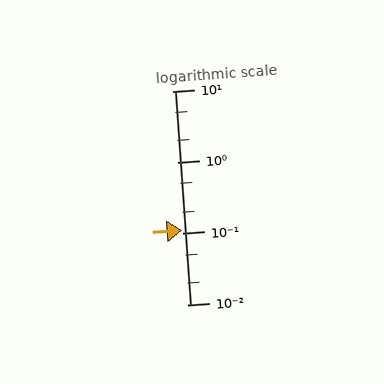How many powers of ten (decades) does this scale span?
The scale spans 3 decades, from 0.01 to 10.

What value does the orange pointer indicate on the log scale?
The pointer indicates approximately 0.11.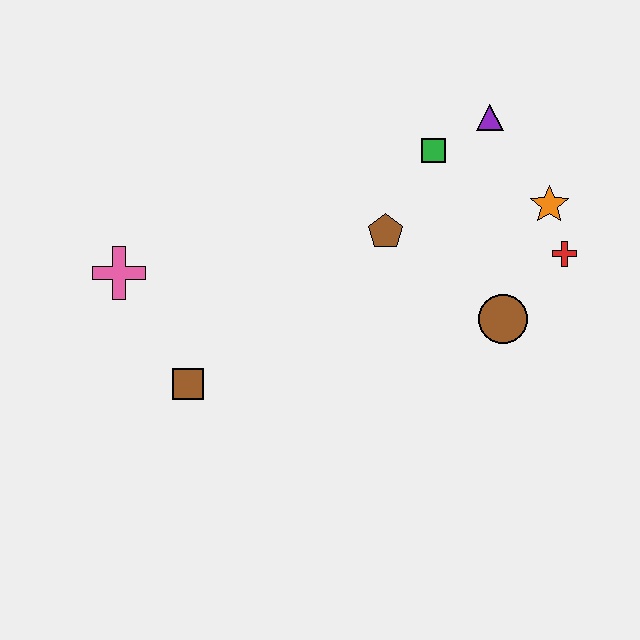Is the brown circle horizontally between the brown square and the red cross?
Yes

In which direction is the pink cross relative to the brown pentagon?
The pink cross is to the left of the brown pentagon.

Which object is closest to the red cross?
The orange star is closest to the red cross.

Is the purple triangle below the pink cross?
No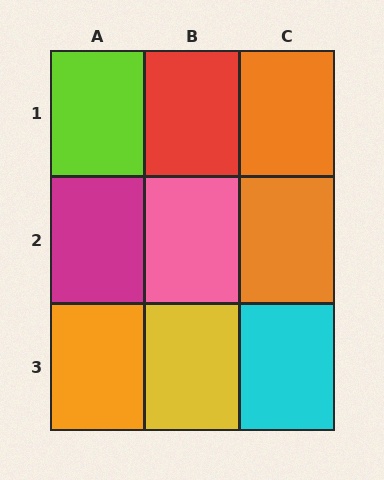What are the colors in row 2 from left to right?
Magenta, pink, orange.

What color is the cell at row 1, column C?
Orange.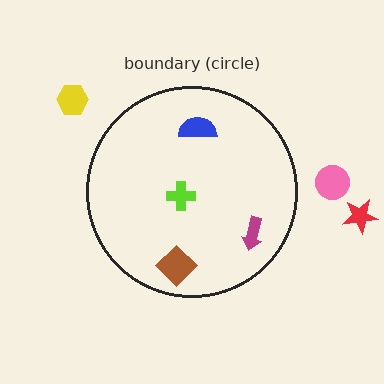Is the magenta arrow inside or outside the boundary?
Inside.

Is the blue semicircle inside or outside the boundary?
Inside.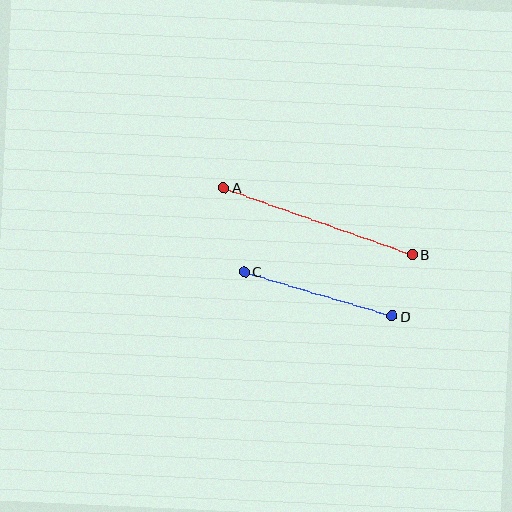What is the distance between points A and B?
The distance is approximately 201 pixels.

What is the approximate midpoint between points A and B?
The midpoint is at approximately (318, 221) pixels.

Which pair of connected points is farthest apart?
Points A and B are farthest apart.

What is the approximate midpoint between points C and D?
The midpoint is at approximately (318, 294) pixels.